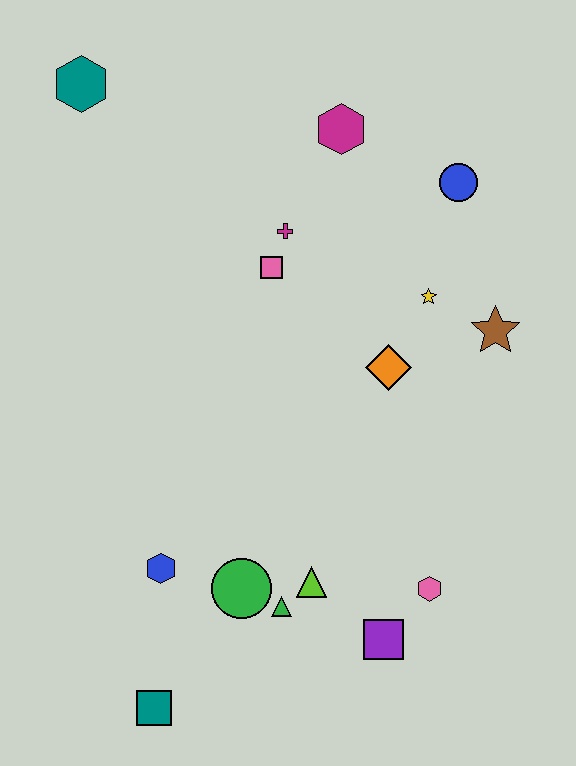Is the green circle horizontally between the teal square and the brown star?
Yes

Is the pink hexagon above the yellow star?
No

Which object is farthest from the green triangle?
The teal hexagon is farthest from the green triangle.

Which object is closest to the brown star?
The yellow star is closest to the brown star.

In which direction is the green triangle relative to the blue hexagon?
The green triangle is to the right of the blue hexagon.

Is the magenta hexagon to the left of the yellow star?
Yes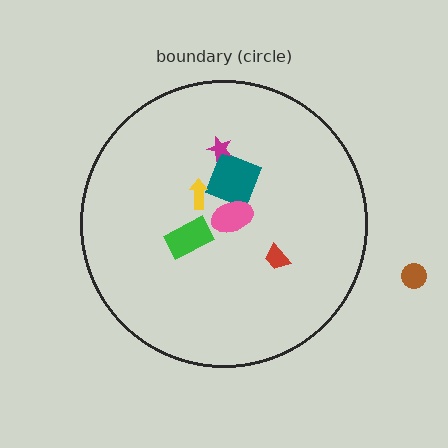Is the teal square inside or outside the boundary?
Inside.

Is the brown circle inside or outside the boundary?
Outside.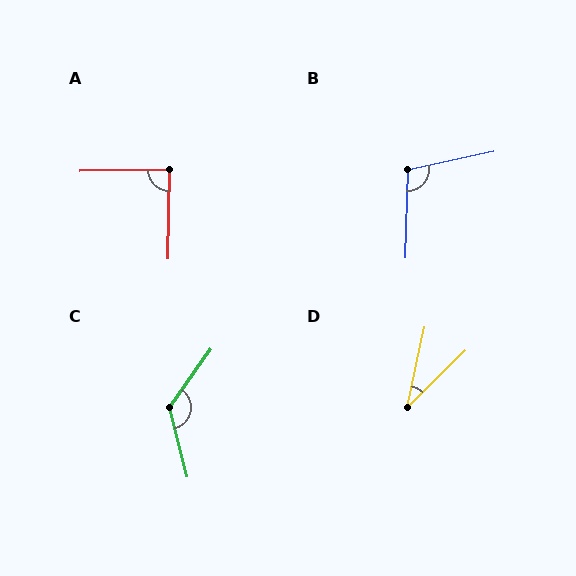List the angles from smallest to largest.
D (33°), A (88°), B (104°), C (130°).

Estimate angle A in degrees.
Approximately 88 degrees.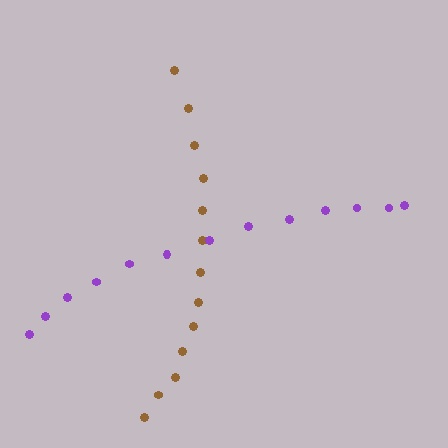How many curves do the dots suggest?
There are 2 distinct paths.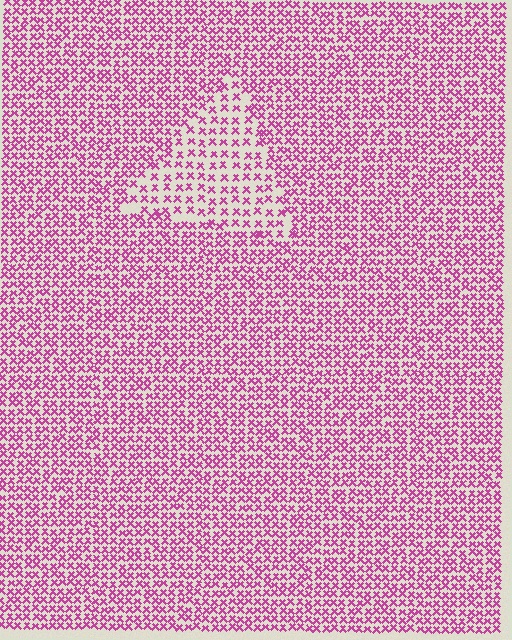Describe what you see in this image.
The image contains small magenta elements arranged at two different densities. A triangle-shaped region is visible where the elements are less densely packed than the surrounding area.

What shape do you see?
I see a triangle.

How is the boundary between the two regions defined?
The boundary is defined by a change in element density (approximately 1.8x ratio). All elements are the same color, size, and shape.